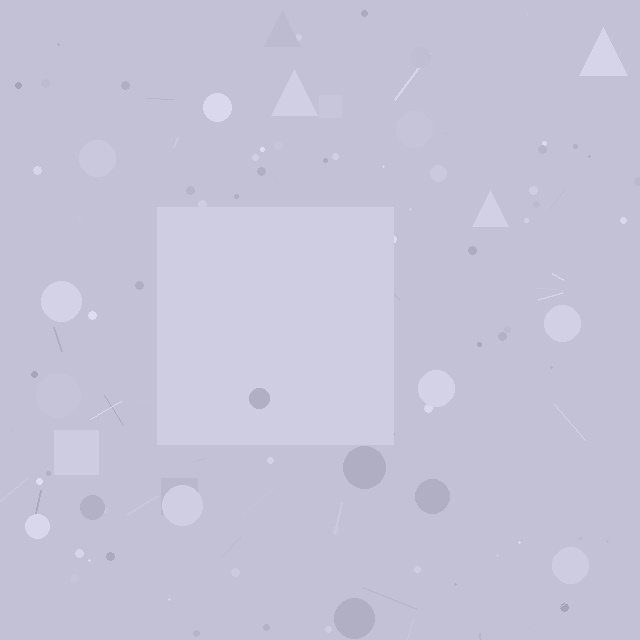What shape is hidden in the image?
A square is hidden in the image.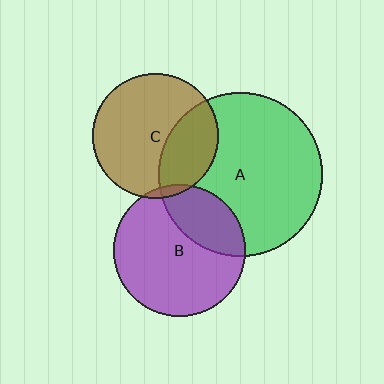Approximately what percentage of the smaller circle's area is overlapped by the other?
Approximately 30%.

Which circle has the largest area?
Circle A (green).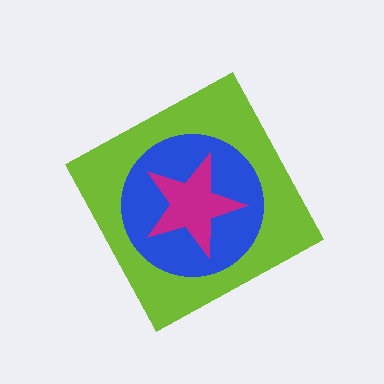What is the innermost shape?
The magenta star.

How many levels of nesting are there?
3.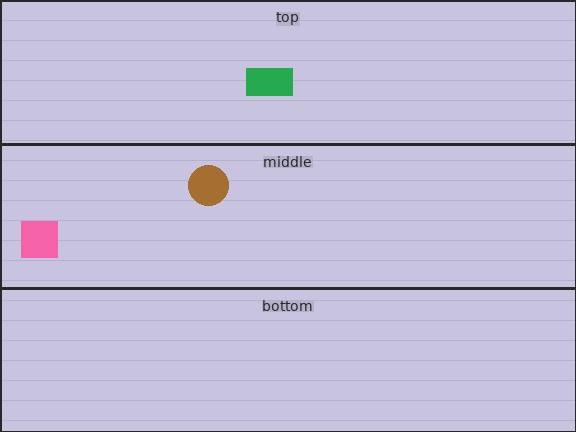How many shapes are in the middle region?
2.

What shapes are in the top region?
The green rectangle.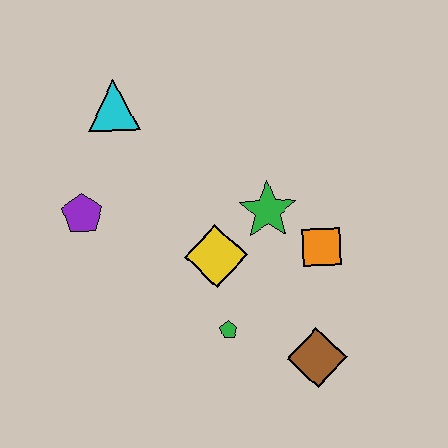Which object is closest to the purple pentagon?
The cyan triangle is closest to the purple pentagon.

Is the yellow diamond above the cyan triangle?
No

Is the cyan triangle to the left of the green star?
Yes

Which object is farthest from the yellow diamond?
The cyan triangle is farthest from the yellow diamond.